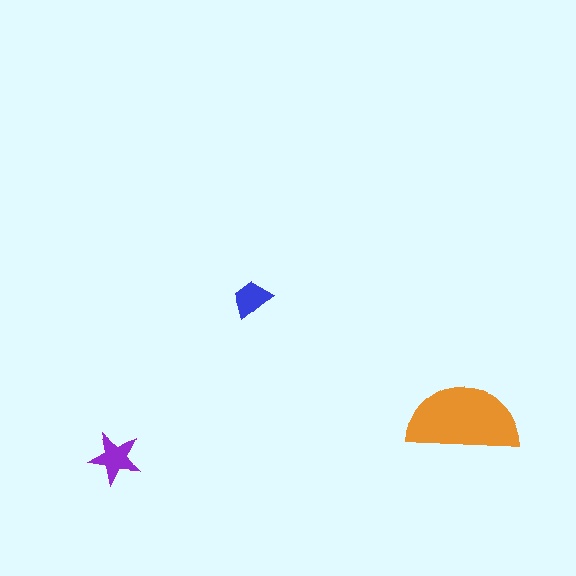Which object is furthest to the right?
The orange semicircle is rightmost.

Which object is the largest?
The orange semicircle.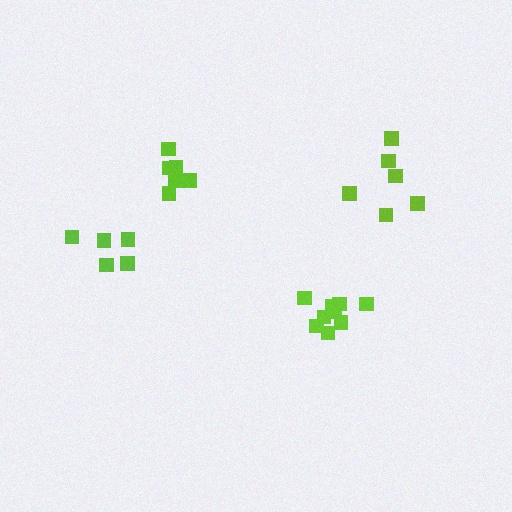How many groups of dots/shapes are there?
There are 4 groups.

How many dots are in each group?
Group 1: 6 dots, Group 2: 9 dots, Group 3: 5 dots, Group 4: 6 dots (26 total).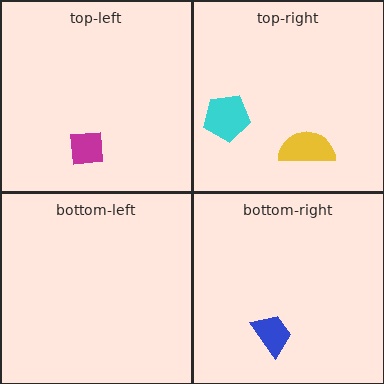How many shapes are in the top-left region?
1.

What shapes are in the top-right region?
The yellow semicircle, the cyan pentagon.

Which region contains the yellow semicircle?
The top-right region.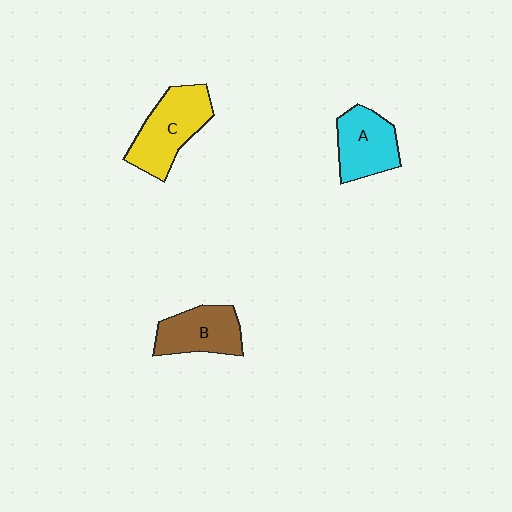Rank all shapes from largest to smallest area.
From largest to smallest: C (yellow), A (cyan), B (brown).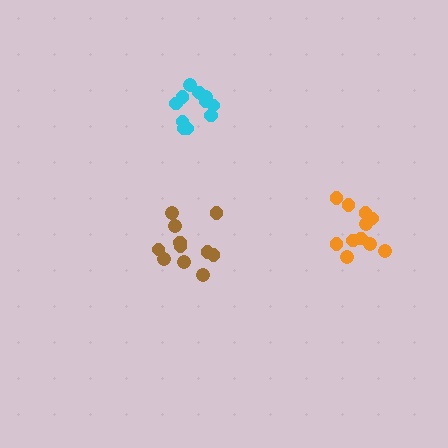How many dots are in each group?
Group 1: 11 dots, Group 2: 11 dots, Group 3: 12 dots (34 total).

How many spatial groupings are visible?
There are 3 spatial groupings.